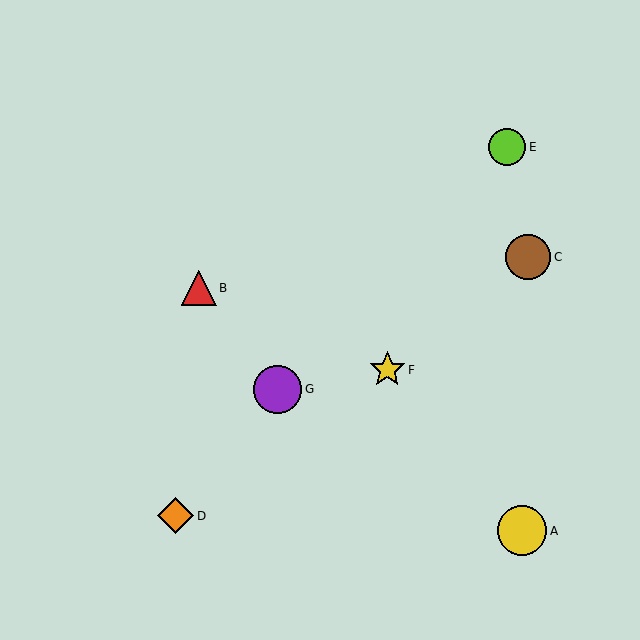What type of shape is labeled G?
Shape G is a purple circle.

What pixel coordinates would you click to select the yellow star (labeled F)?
Click at (387, 370) to select the yellow star F.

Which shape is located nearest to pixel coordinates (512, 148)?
The lime circle (labeled E) at (507, 147) is nearest to that location.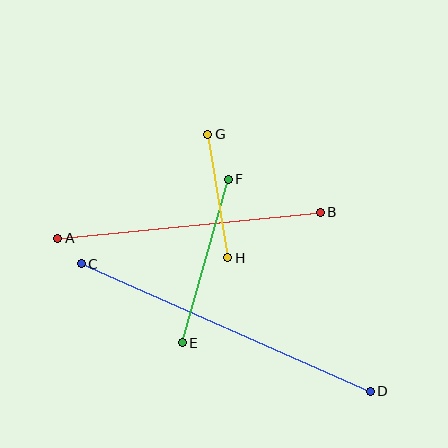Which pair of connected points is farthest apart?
Points C and D are farthest apart.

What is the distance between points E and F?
The distance is approximately 170 pixels.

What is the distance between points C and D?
The distance is approximately 316 pixels.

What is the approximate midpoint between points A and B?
The midpoint is at approximately (189, 225) pixels.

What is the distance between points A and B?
The distance is approximately 264 pixels.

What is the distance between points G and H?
The distance is approximately 125 pixels.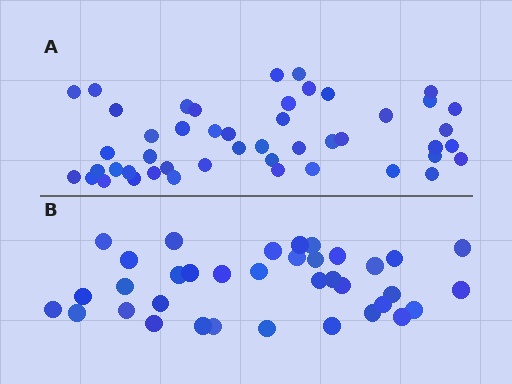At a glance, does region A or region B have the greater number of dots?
Region A (the top region) has more dots.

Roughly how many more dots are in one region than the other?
Region A has roughly 12 or so more dots than region B.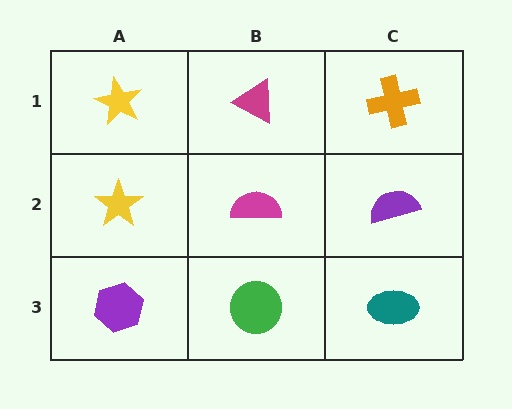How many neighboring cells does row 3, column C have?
2.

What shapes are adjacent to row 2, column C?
An orange cross (row 1, column C), a teal ellipse (row 3, column C), a magenta semicircle (row 2, column B).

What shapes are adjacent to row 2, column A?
A yellow star (row 1, column A), a purple hexagon (row 3, column A), a magenta semicircle (row 2, column B).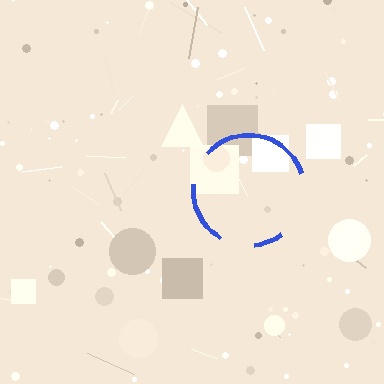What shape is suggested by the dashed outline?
The dashed outline suggests a circle.